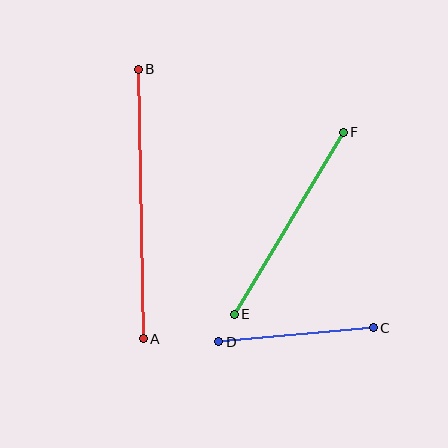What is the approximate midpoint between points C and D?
The midpoint is at approximately (296, 335) pixels.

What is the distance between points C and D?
The distance is approximately 155 pixels.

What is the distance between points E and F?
The distance is approximately 212 pixels.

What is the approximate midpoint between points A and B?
The midpoint is at approximately (141, 204) pixels.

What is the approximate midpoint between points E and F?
The midpoint is at approximately (289, 223) pixels.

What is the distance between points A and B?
The distance is approximately 269 pixels.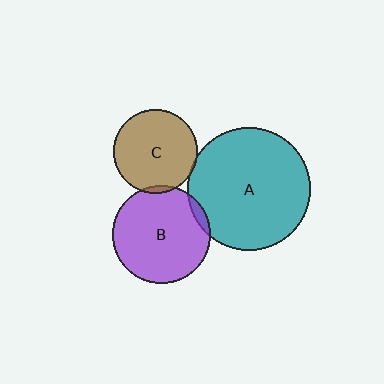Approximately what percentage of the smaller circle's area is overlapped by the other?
Approximately 5%.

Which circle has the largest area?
Circle A (teal).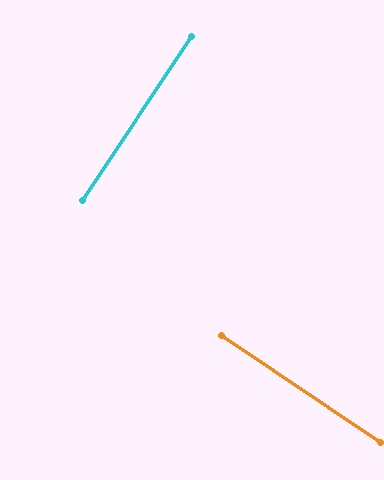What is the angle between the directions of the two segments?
Approximately 89 degrees.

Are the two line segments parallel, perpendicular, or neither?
Perpendicular — they meet at approximately 89°.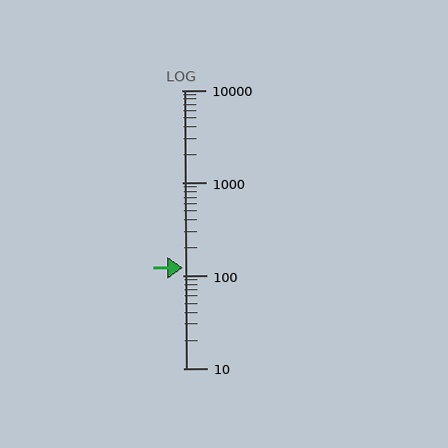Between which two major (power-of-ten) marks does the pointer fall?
The pointer is between 100 and 1000.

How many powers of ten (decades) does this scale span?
The scale spans 3 decades, from 10 to 10000.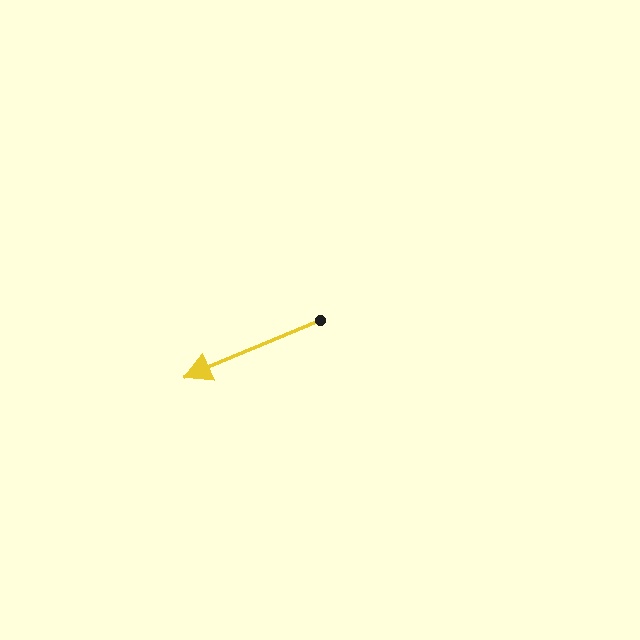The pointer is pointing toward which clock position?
Roughly 8 o'clock.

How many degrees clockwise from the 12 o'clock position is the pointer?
Approximately 247 degrees.